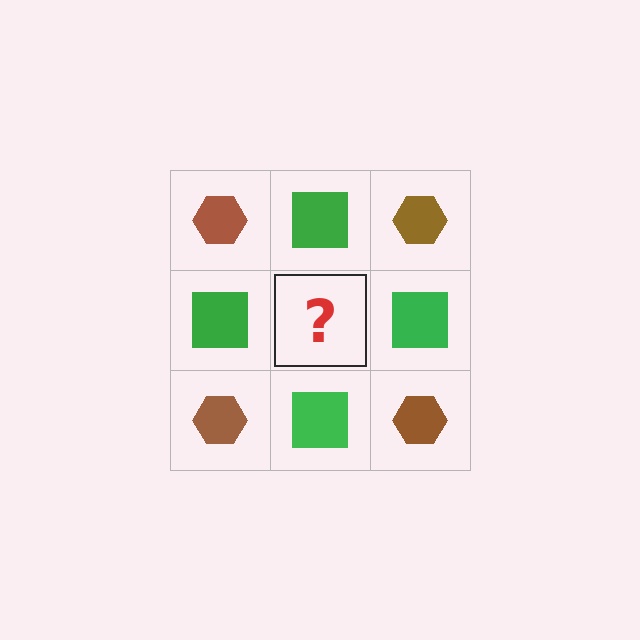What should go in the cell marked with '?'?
The missing cell should contain a brown hexagon.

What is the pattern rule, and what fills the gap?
The rule is that it alternates brown hexagon and green square in a checkerboard pattern. The gap should be filled with a brown hexagon.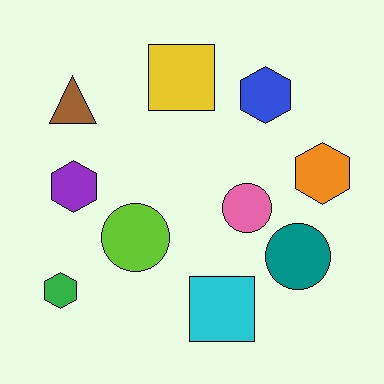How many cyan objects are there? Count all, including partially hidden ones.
There is 1 cyan object.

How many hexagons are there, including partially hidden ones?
There are 4 hexagons.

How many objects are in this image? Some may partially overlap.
There are 10 objects.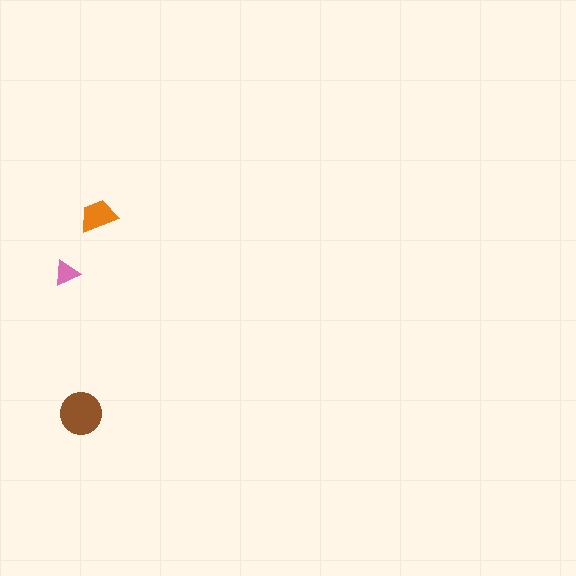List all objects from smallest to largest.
The pink triangle, the orange trapezoid, the brown circle.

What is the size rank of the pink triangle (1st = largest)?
3rd.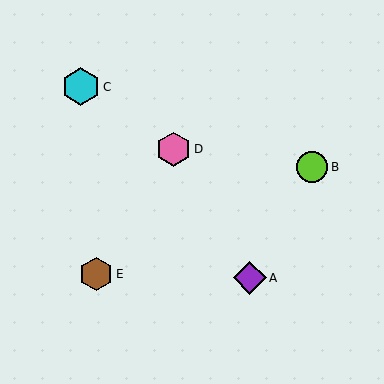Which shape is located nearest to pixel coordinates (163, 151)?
The pink hexagon (labeled D) at (174, 149) is nearest to that location.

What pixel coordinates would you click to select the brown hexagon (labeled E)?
Click at (96, 274) to select the brown hexagon E.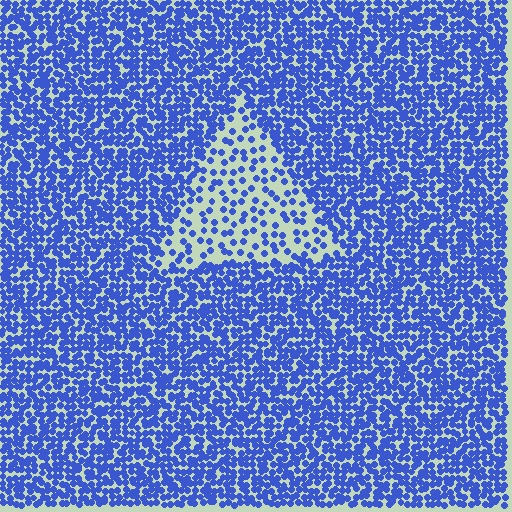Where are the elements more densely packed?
The elements are more densely packed outside the triangle boundary.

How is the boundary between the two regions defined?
The boundary is defined by a change in element density (approximately 2.6x ratio). All elements are the same color, size, and shape.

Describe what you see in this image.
The image contains small blue elements arranged at two different densities. A triangle-shaped region is visible where the elements are less densely packed than the surrounding area.